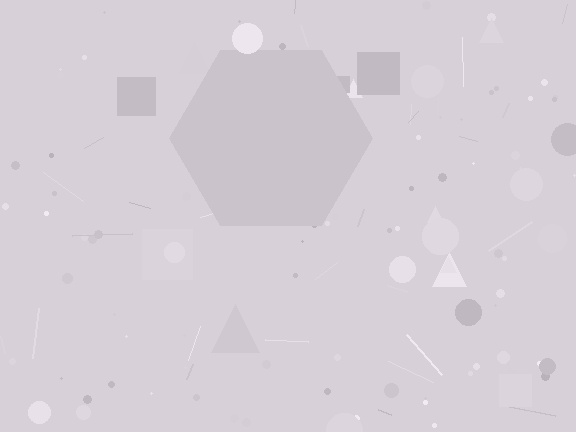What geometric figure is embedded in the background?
A hexagon is embedded in the background.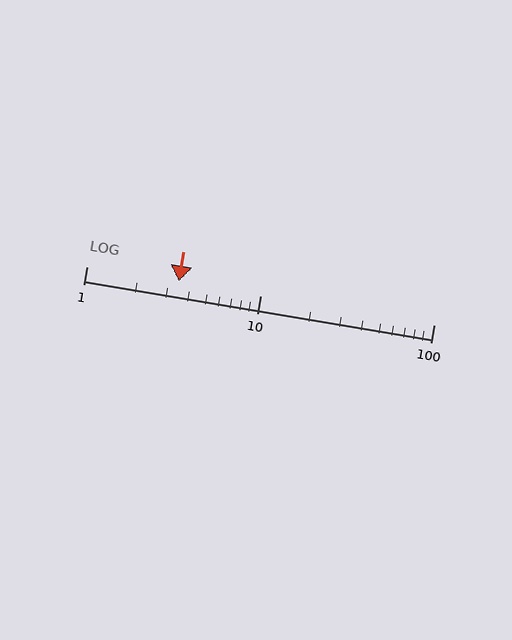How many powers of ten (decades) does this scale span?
The scale spans 2 decades, from 1 to 100.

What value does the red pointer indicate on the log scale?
The pointer indicates approximately 3.4.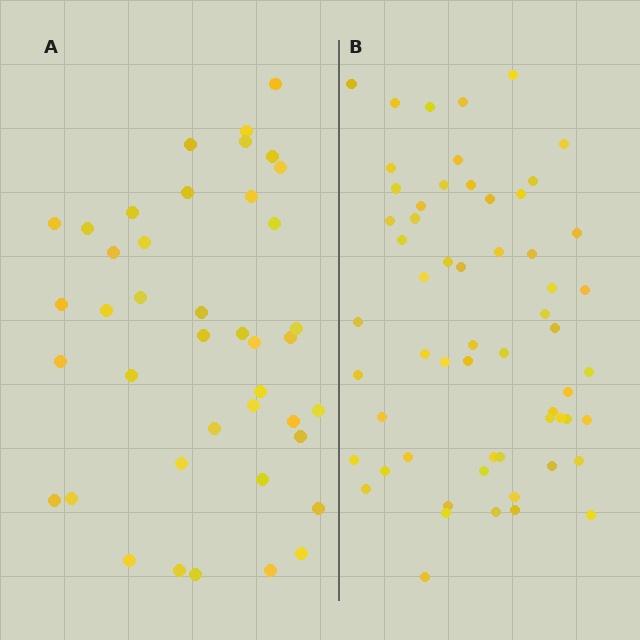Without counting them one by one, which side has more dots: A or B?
Region B (the right region) has more dots.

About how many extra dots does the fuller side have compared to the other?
Region B has approximately 20 more dots than region A.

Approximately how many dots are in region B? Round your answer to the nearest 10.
About 60 dots. (The exact count is 59, which rounds to 60.)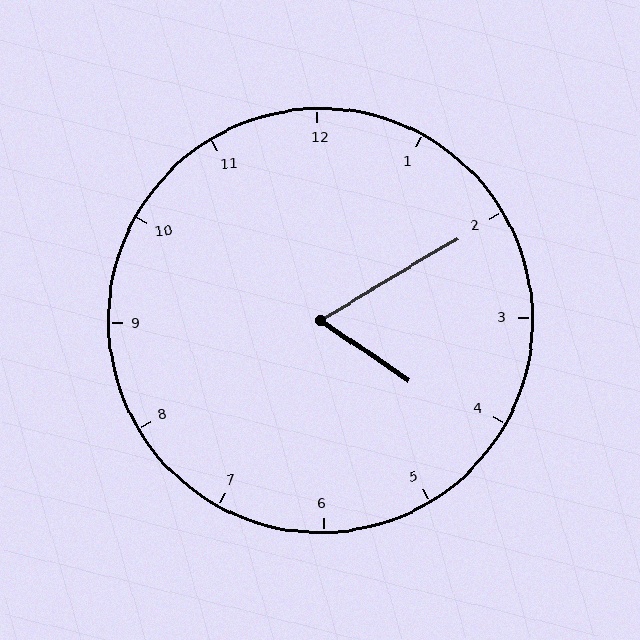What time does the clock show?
4:10.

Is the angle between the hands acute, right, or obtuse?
It is acute.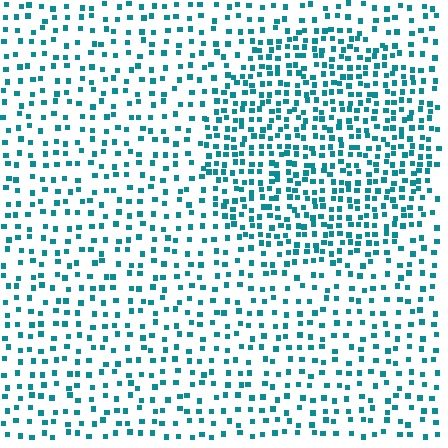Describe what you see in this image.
The image contains small teal elements arranged at two different densities. A circle-shaped region is visible where the elements are more densely packed than the surrounding area.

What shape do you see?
I see a circle.